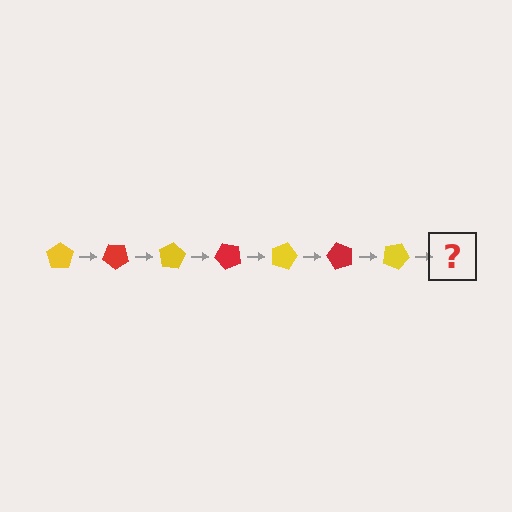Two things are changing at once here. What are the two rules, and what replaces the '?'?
The two rules are that it rotates 40 degrees each step and the color cycles through yellow and red. The '?' should be a red pentagon, rotated 280 degrees from the start.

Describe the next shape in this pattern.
It should be a red pentagon, rotated 280 degrees from the start.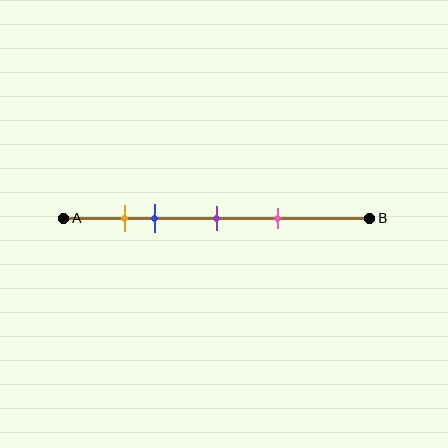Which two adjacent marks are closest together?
The orange and blue marks are the closest adjacent pair.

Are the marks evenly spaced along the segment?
No, the marks are not evenly spaced.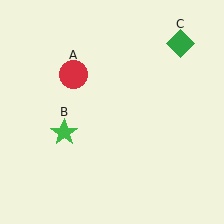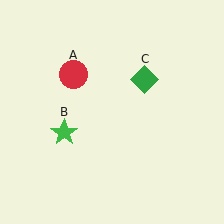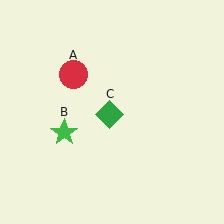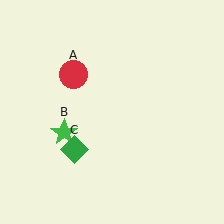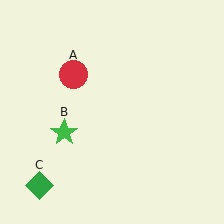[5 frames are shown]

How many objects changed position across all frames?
1 object changed position: green diamond (object C).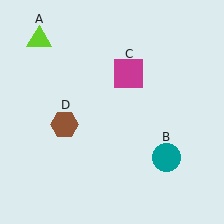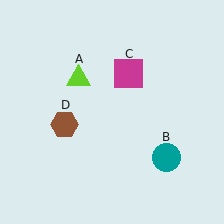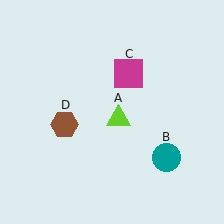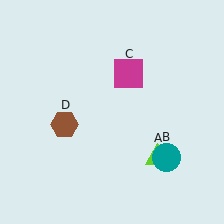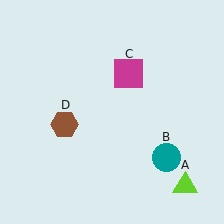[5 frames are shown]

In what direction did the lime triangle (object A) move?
The lime triangle (object A) moved down and to the right.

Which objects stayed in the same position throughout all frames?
Teal circle (object B) and magenta square (object C) and brown hexagon (object D) remained stationary.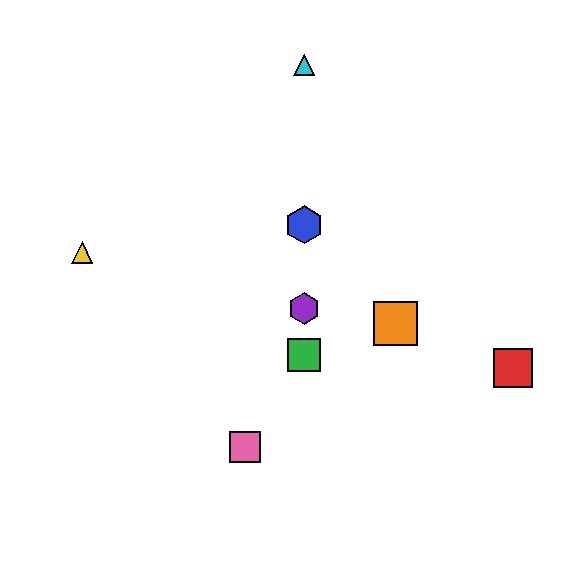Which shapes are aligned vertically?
The blue hexagon, the green square, the purple hexagon, the cyan triangle are aligned vertically.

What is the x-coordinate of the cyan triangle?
The cyan triangle is at x≈304.